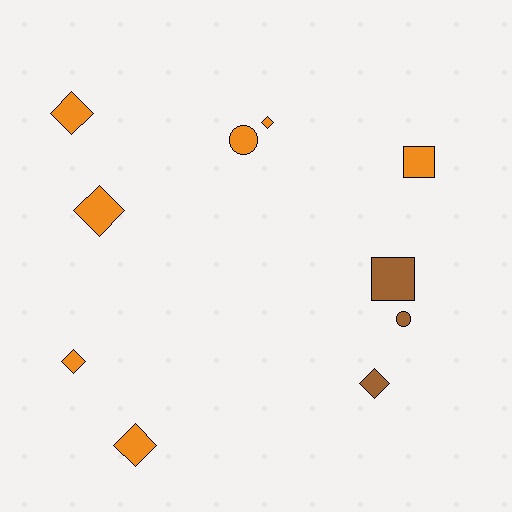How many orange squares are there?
There is 1 orange square.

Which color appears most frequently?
Orange, with 7 objects.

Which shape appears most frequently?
Diamond, with 6 objects.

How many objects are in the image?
There are 10 objects.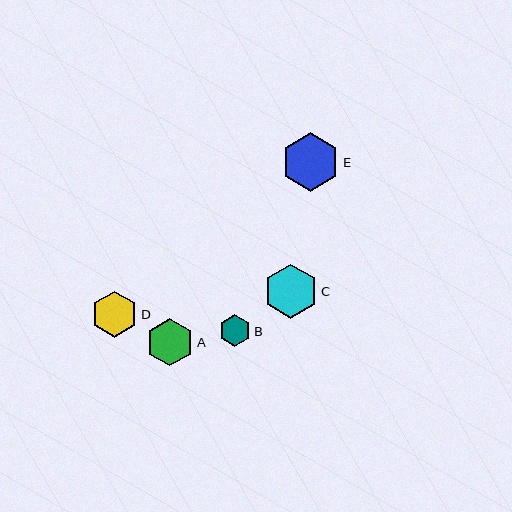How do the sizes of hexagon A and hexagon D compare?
Hexagon A and hexagon D are approximately the same size.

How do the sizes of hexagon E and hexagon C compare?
Hexagon E and hexagon C are approximately the same size.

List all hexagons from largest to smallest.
From largest to smallest: E, C, A, D, B.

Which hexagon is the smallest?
Hexagon B is the smallest with a size of approximately 32 pixels.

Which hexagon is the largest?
Hexagon E is the largest with a size of approximately 58 pixels.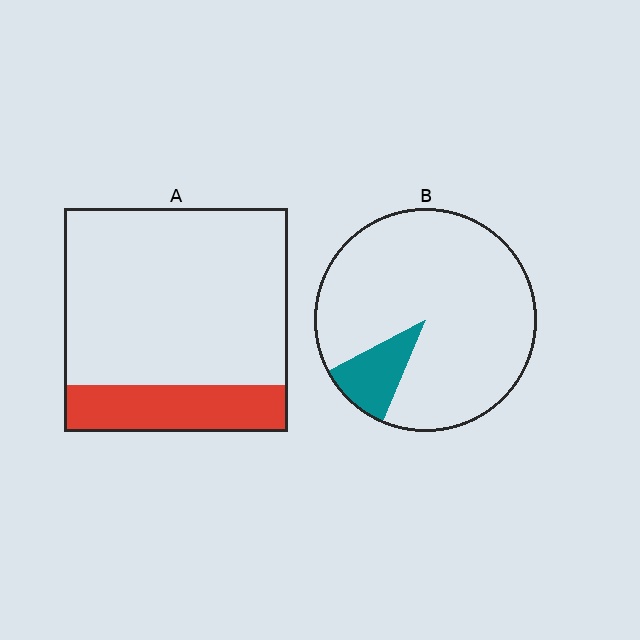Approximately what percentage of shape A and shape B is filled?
A is approximately 20% and B is approximately 10%.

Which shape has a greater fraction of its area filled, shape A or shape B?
Shape A.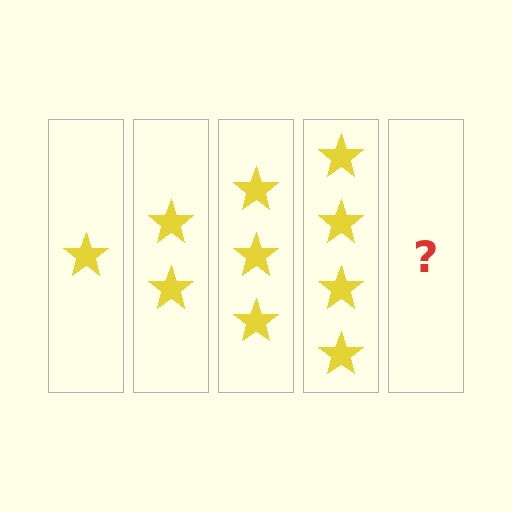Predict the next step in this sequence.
The next step is 5 stars.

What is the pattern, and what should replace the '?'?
The pattern is that each step adds one more star. The '?' should be 5 stars.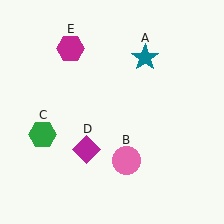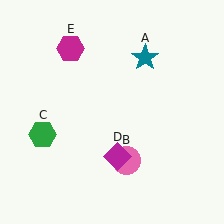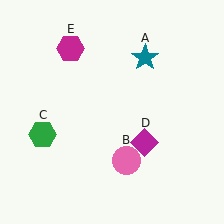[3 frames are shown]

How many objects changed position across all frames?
1 object changed position: magenta diamond (object D).